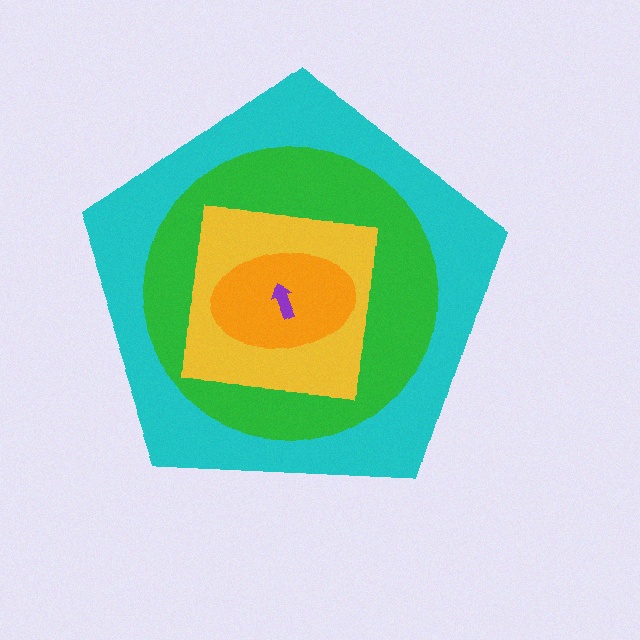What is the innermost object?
The purple arrow.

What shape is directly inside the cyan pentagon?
The green circle.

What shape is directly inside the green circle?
The yellow square.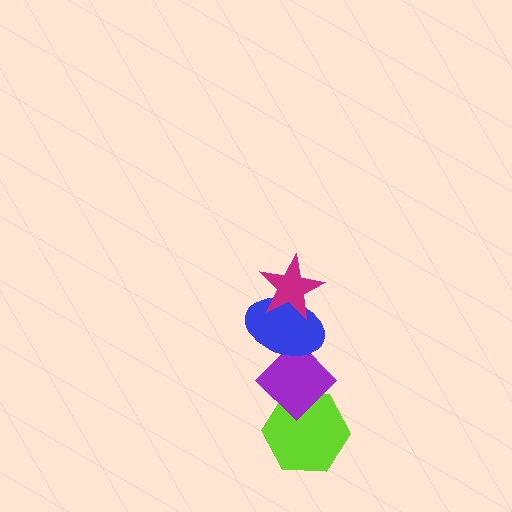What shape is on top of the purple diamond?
The blue ellipse is on top of the purple diamond.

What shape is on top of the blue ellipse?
The magenta star is on top of the blue ellipse.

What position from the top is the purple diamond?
The purple diamond is 3rd from the top.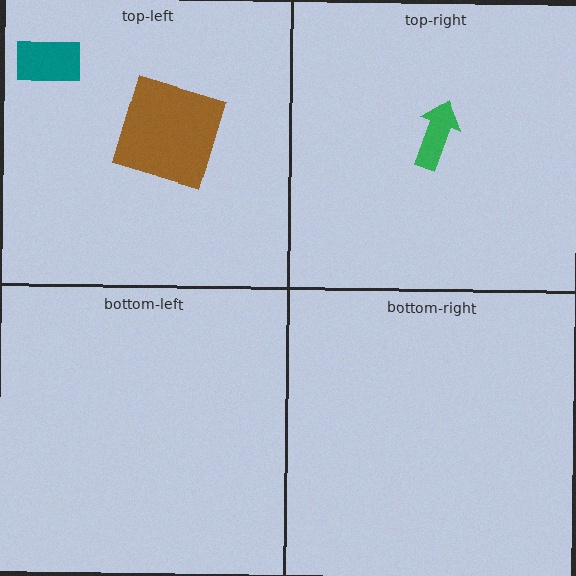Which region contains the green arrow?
The top-right region.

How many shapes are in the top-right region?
1.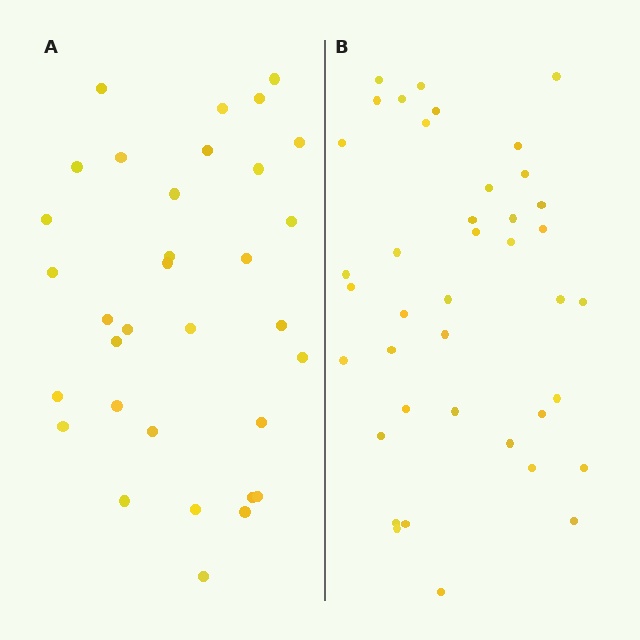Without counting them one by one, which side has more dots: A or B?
Region B (the right region) has more dots.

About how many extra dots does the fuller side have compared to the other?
Region B has roughly 8 or so more dots than region A.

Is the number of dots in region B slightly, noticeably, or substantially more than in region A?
Region B has only slightly more — the two regions are fairly close. The ratio is roughly 1.2 to 1.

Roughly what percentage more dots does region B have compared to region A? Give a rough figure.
About 20% more.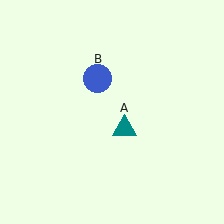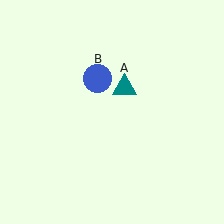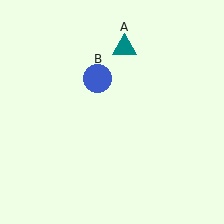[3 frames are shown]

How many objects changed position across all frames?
1 object changed position: teal triangle (object A).